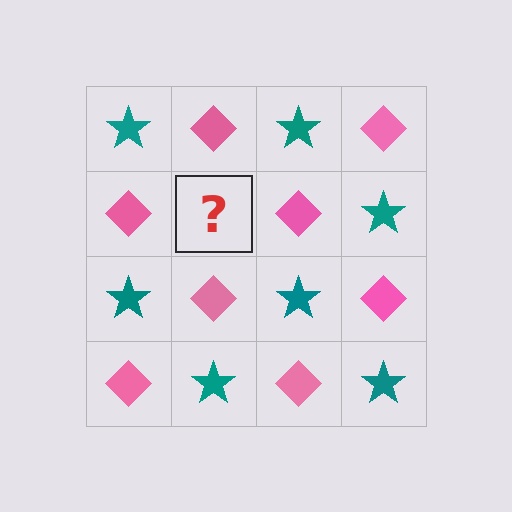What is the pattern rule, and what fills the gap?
The rule is that it alternates teal star and pink diamond in a checkerboard pattern. The gap should be filled with a teal star.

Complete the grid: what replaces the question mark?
The question mark should be replaced with a teal star.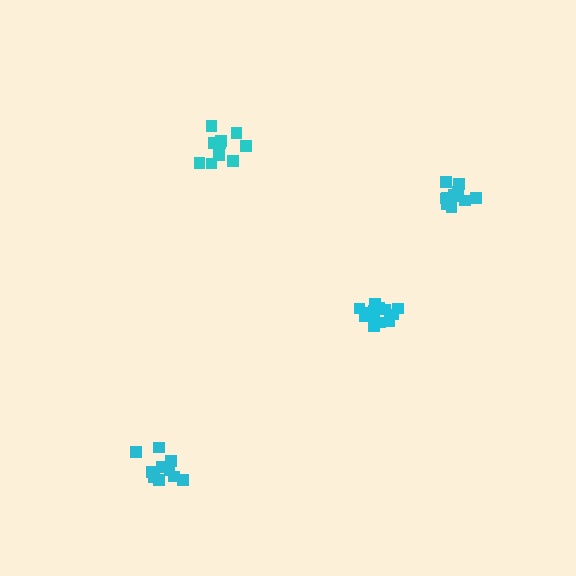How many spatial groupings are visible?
There are 4 spatial groupings.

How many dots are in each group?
Group 1: 12 dots, Group 2: 13 dots, Group 3: 10 dots, Group 4: 10 dots (45 total).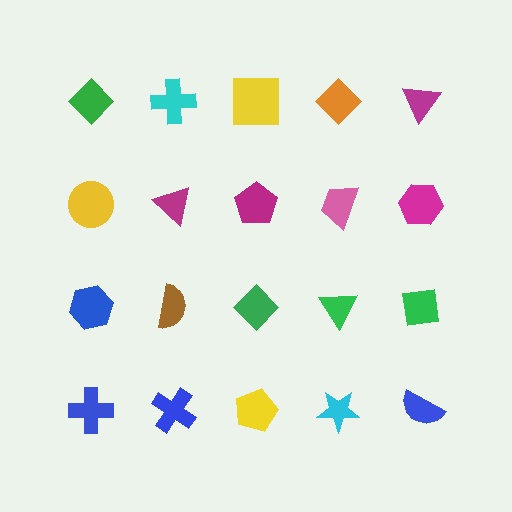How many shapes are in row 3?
5 shapes.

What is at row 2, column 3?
A magenta pentagon.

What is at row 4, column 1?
A blue cross.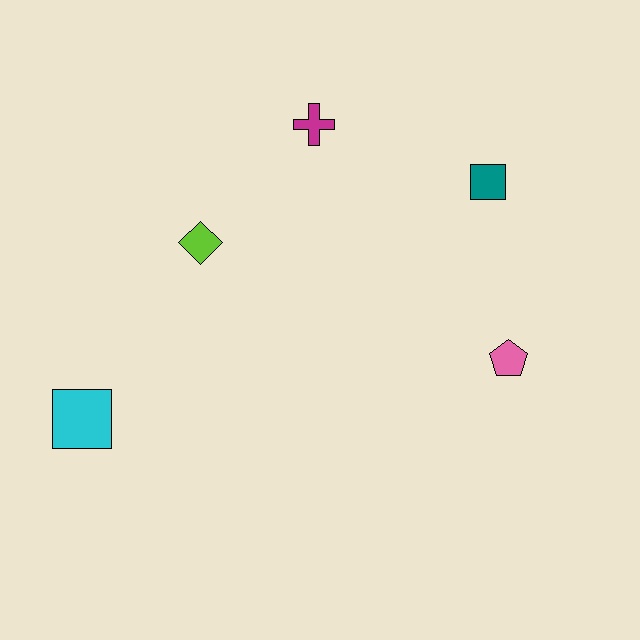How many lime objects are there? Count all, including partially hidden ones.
There is 1 lime object.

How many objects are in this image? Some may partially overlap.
There are 5 objects.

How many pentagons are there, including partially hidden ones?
There is 1 pentagon.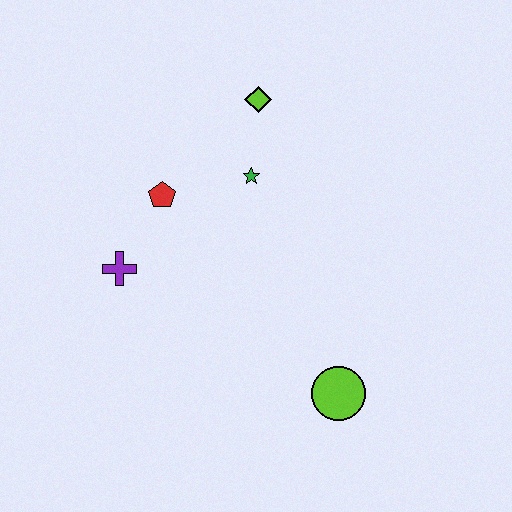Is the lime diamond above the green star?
Yes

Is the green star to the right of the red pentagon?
Yes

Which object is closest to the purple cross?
The red pentagon is closest to the purple cross.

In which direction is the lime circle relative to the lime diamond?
The lime circle is below the lime diamond.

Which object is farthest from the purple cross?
The lime circle is farthest from the purple cross.